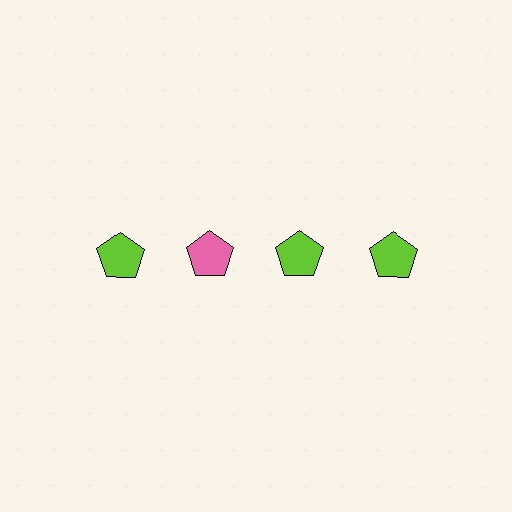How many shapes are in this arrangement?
There are 4 shapes arranged in a grid pattern.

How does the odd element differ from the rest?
It has a different color: pink instead of lime.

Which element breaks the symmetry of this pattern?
The pink pentagon in the top row, second from left column breaks the symmetry. All other shapes are lime pentagons.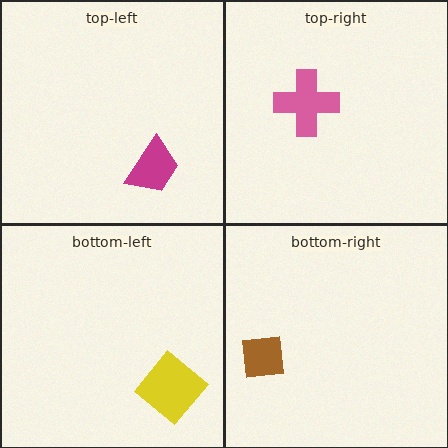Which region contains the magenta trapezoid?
The top-left region.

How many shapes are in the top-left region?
1.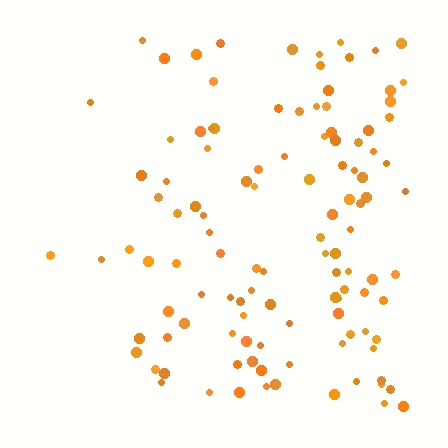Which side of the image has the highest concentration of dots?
The right.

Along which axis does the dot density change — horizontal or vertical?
Horizontal.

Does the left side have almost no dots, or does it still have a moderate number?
Still a moderate number, just noticeably fewer than the right.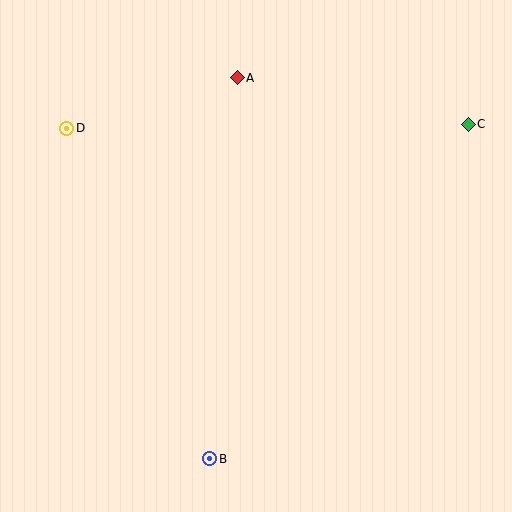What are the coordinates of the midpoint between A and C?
The midpoint between A and C is at (353, 101).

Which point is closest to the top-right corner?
Point C is closest to the top-right corner.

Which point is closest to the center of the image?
Point A at (237, 78) is closest to the center.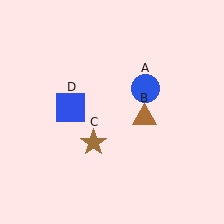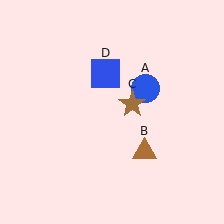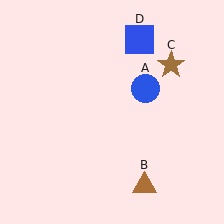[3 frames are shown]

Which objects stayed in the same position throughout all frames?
Blue circle (object A) remained stationary.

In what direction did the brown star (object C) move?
The brown star (object C) moved up and to the right.